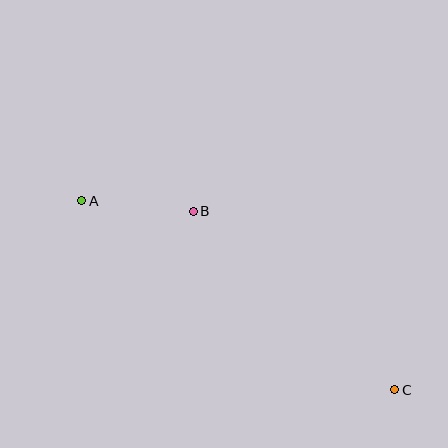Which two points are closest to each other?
Points A and B are closest to each other.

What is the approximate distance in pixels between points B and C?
The distance between B and C is approximately 270 pixels.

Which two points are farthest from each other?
Points A and C are farthest from each other.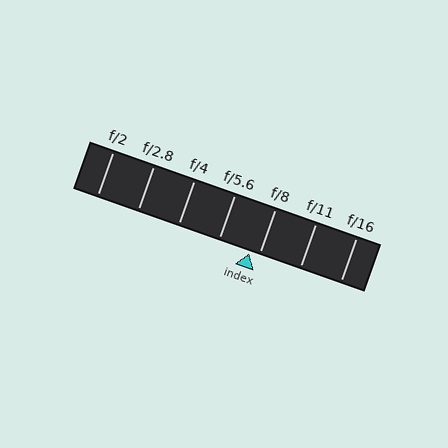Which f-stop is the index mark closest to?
The index mark is closest to f/8.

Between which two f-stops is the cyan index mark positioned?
The index mark is between f/5.6 and f/8.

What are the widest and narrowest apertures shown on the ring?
The widest aperture shown is f/2 and the narrowest is f/16.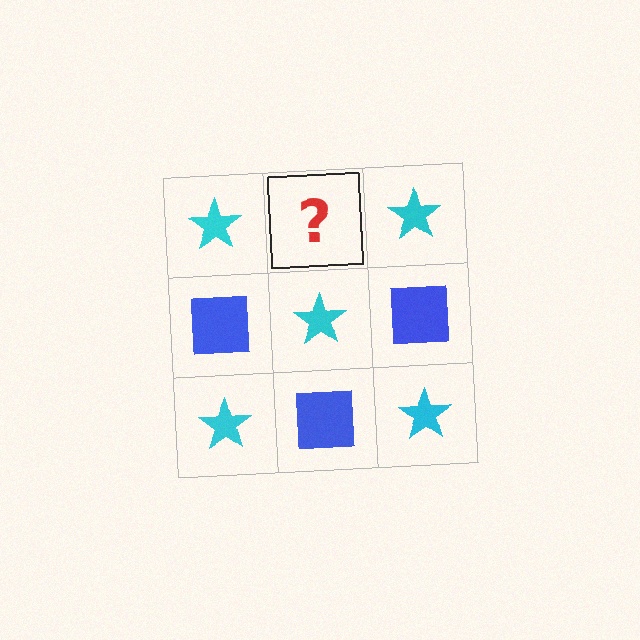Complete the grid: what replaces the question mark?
The question mark should be replaced with a blue square.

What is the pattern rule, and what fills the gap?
The rule is that it alternates cyan star and blue square in a checkerboard pattern. The gap should be filled with a blue square.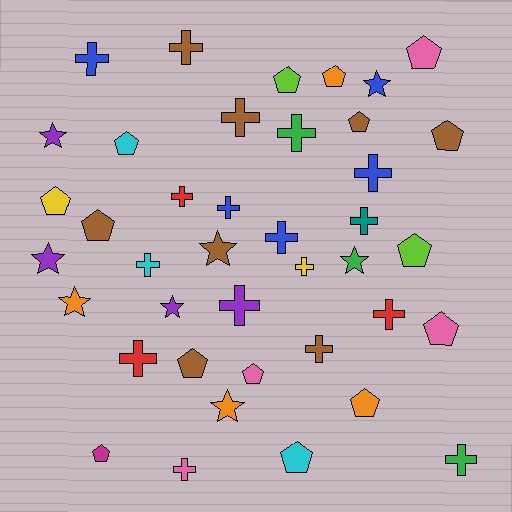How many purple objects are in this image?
There are 4 purple objects.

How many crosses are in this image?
There are 17 crosses.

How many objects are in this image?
There are 40 objects.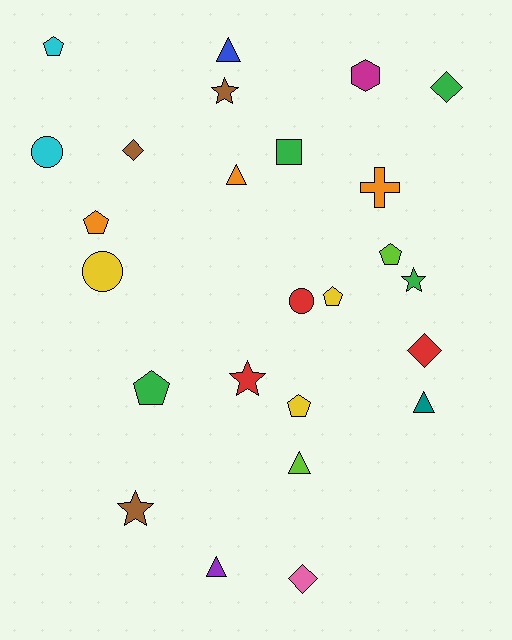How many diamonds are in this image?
There are 4 diamonds.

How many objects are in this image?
There are 25 objects.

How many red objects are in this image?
There are 3 red objects.